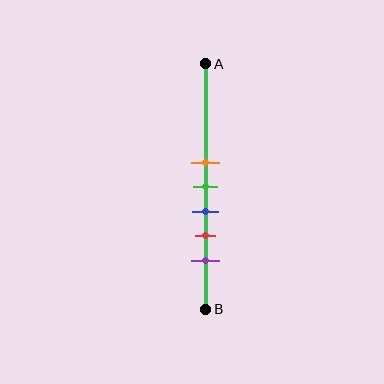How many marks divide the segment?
There are 5 marks dividing the segment.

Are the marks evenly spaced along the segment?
Yes, the marks are approximately evenly spaced.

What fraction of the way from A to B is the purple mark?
The purple mark is approximately 80% (0.8) of the way from A to B.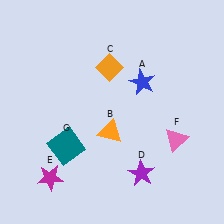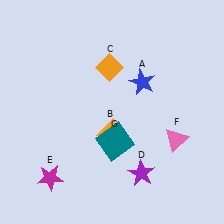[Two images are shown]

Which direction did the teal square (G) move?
The teal square (G) moved right.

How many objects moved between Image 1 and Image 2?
1 object moved between the two images.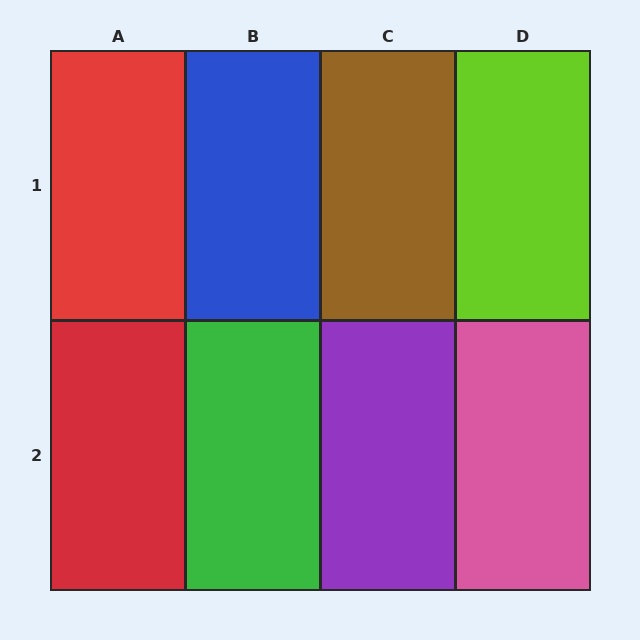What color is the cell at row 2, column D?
Pink.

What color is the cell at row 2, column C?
Purple.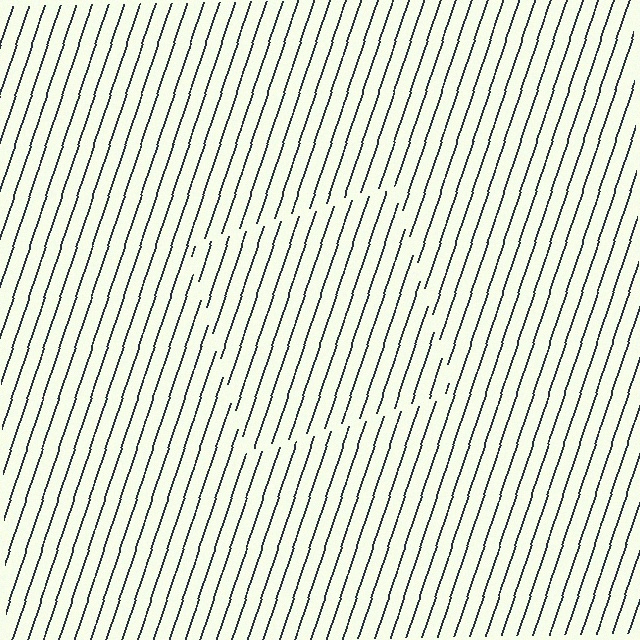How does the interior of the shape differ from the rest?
The interior of the shape contains the same grating, shifted by half a period — the contour is defined by the phase discontinuity where line-ends from the inner and outer gratings abut.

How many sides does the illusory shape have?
4 sides — the line-ends trace a square.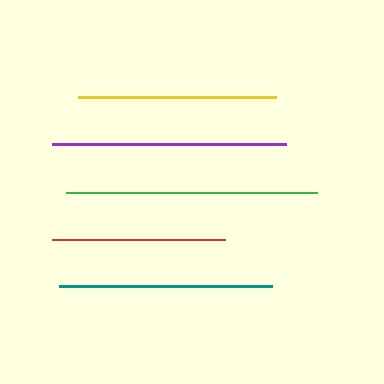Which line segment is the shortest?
The red line is the shortest at approximately 173 pixels.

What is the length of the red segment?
The red segment is approximately 173 pixels long.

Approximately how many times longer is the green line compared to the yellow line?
The green line is approximately 1.3 times the length of the yellow line.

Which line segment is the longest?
The green line is the longest at approximately 251 pixels.